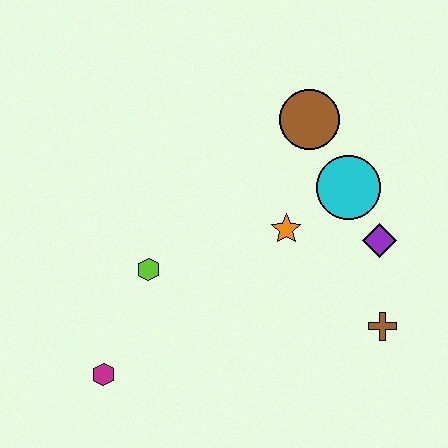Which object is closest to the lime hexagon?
The magenta hexagon is closest to the lime hexagon.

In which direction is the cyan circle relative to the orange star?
The cyan circle is to the right of the orange star.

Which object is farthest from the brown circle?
The magenta hexagon is farthest from the brown circle.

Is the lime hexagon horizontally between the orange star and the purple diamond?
No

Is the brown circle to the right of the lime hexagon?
Yes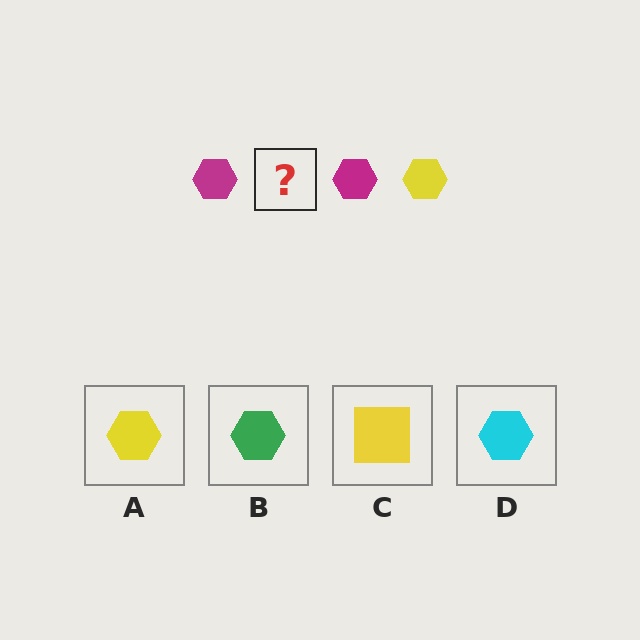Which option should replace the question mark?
Option A.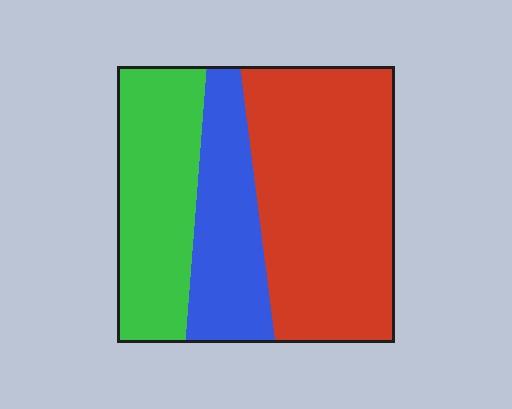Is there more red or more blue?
Red.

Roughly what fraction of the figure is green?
Green takes up about one quarter (1/4) of the figure.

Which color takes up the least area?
Blue, at roughly 20%.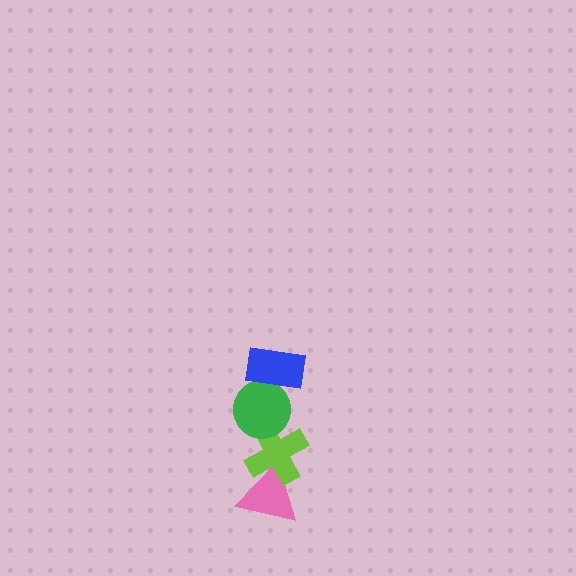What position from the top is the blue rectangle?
The blue rectangle is 1st from the top.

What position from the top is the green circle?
The green circle is 2nd from the top.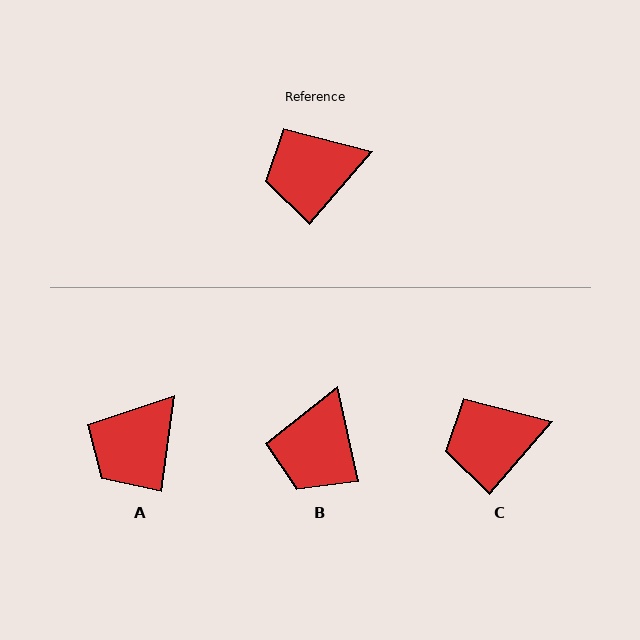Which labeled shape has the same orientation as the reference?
C.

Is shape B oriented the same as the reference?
No, it is off by about 53 degrees.